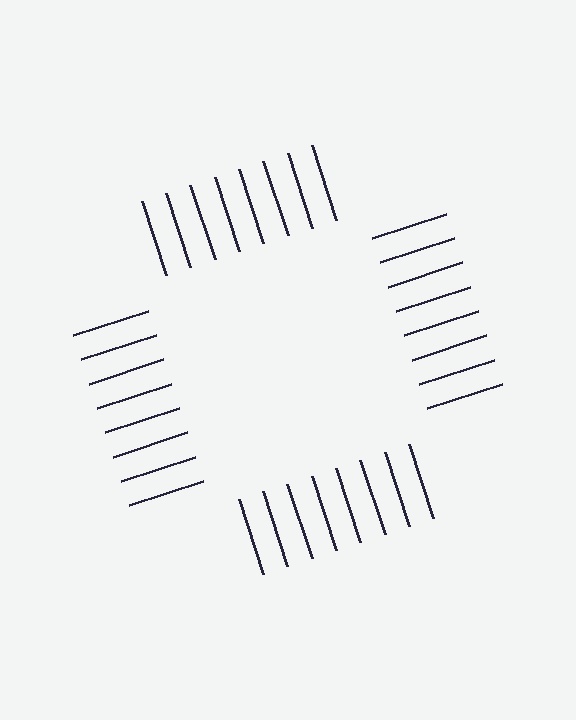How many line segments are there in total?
32 — 8 along each of the 4 edges.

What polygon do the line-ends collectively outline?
An illusory square — the line segments terminate on its edges but no continuous stroke is drawn.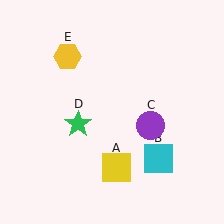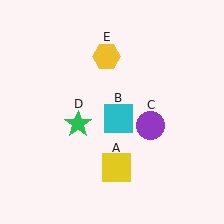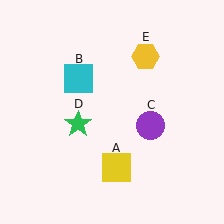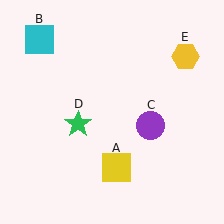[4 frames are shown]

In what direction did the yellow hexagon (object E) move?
The yellow hexagon (object E) moved right.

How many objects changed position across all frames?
2 objects changed position: cyan square (object B), yellow hexagon (object E).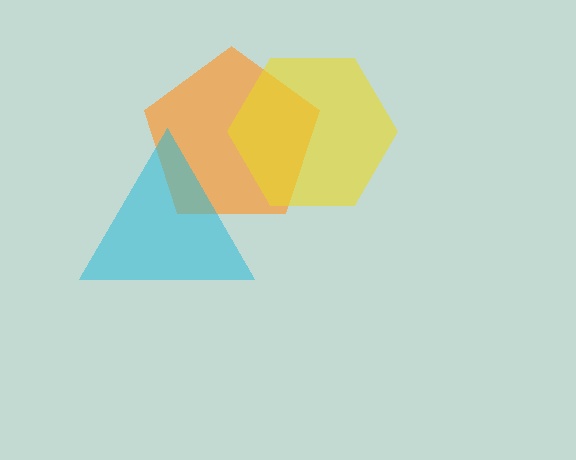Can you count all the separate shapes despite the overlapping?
Yes, there are 3 separate shapes.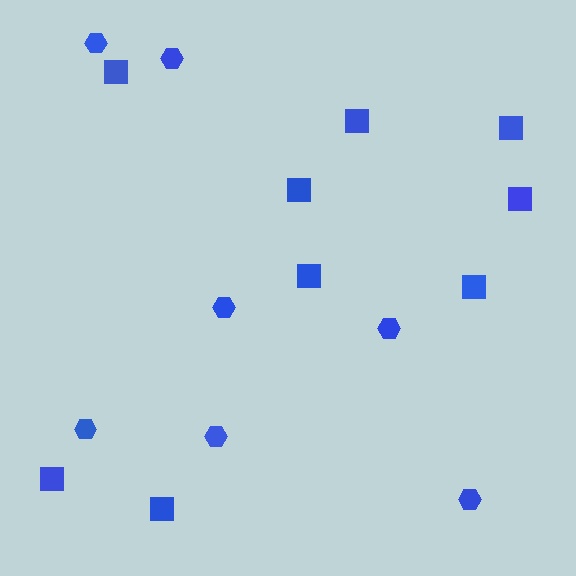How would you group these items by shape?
There are 2 groups: one group of squares (9) and one group of hexagons (7).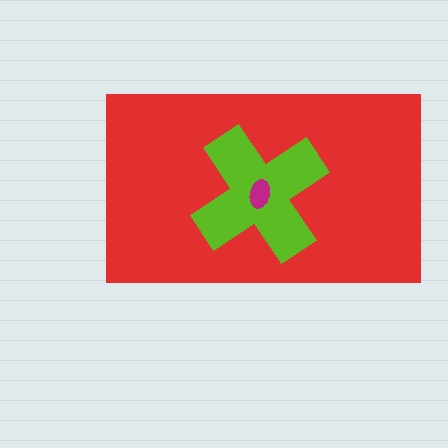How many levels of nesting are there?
3.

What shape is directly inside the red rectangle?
The lime cross.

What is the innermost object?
The magenta ellipse.